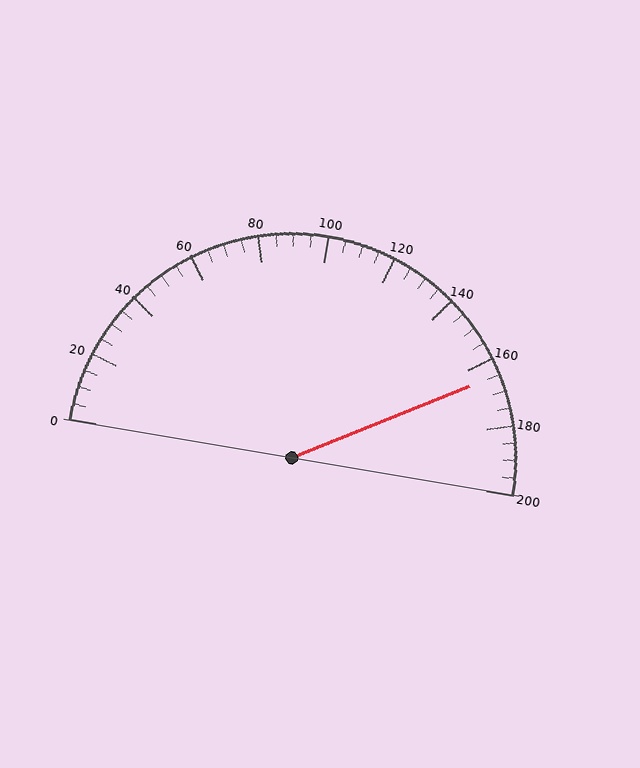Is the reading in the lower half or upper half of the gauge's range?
The reading is in the upper half of the range (0 to 200).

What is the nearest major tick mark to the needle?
The nearest major tick mark is 160.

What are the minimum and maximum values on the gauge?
The gauge ranges from 0 to 200.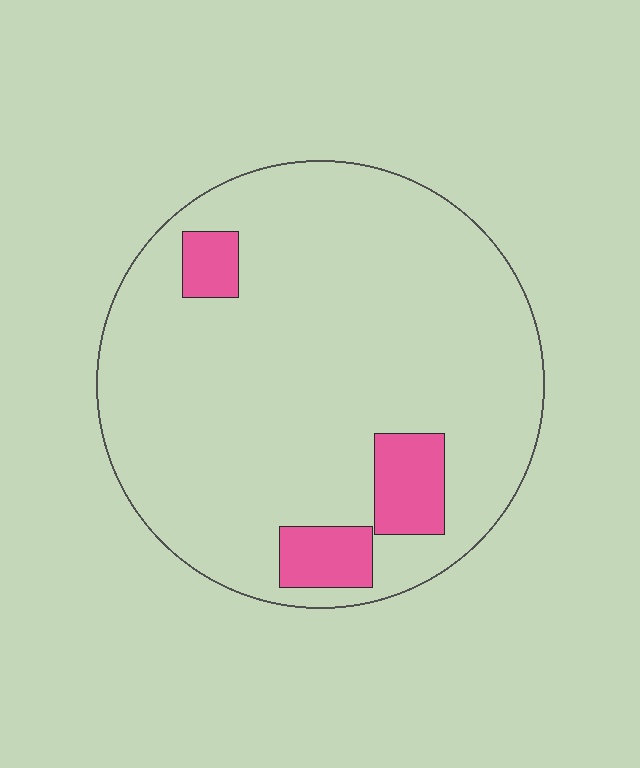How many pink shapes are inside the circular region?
3.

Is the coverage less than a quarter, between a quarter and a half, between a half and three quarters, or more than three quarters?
Less than a quarter.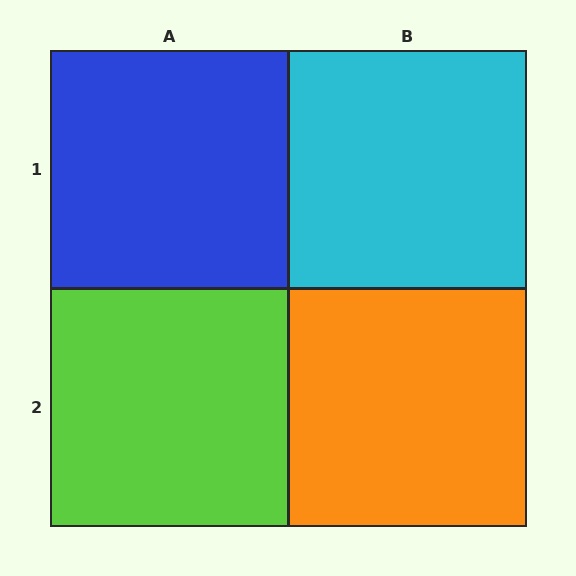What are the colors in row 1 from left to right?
Blue, cyan.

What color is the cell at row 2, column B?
Orange.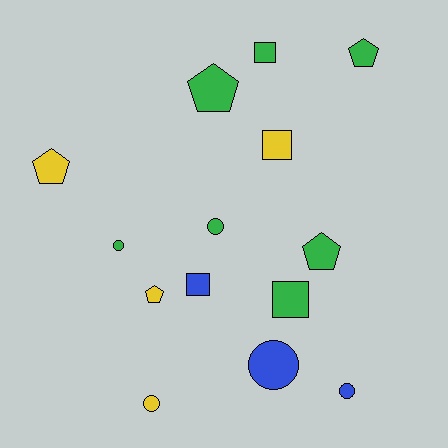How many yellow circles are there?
There is 1 yellow circle.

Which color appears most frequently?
Green, with 7 objects.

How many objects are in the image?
There are 14 objects.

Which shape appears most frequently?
Pentagon, with 5 objects.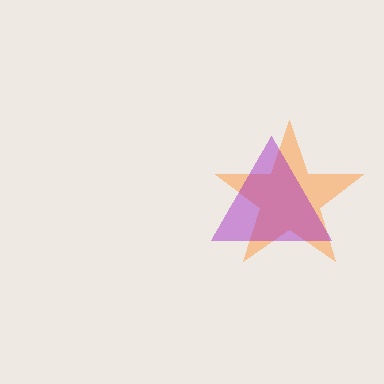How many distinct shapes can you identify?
There are 2 distinct shapes: an orange star, a purple triangle.